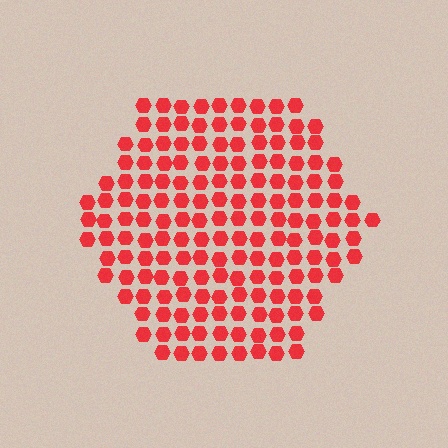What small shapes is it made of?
It is made of small hexagons.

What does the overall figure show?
The overall figure shows a hexagon.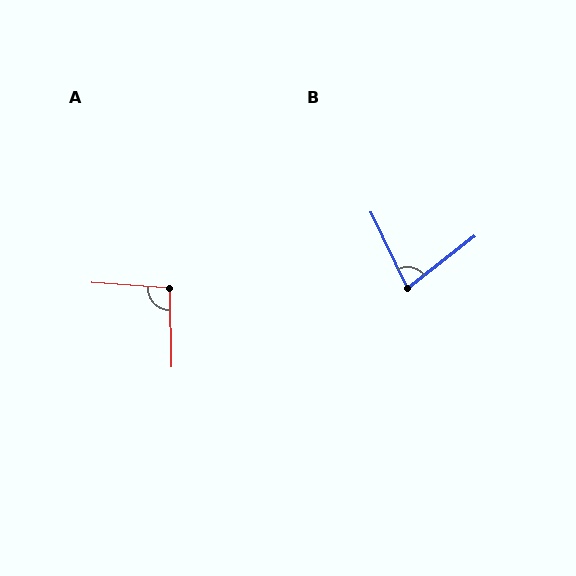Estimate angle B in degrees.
Approximately 77 degrees.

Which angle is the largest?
A, at approximately 95 degrees.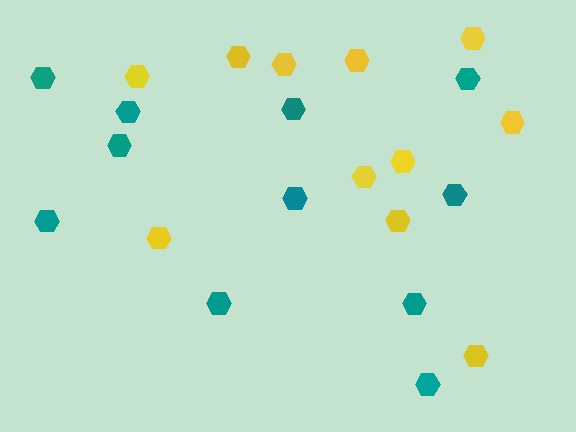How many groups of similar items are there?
There are 2 groups: one group of yellow hexagons (11) and one group of teal hexagons (11).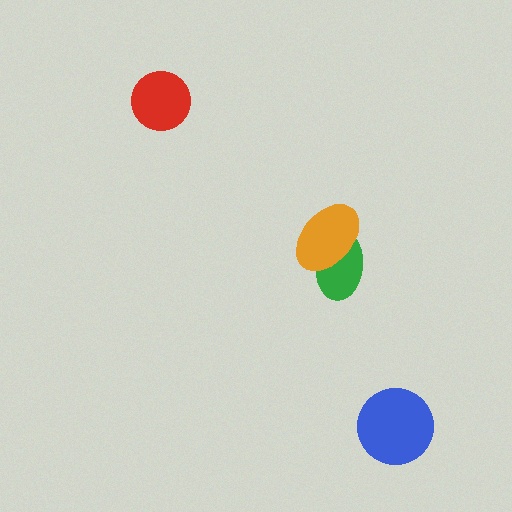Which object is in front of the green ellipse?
The orange ellipse is in front of the green ellipse.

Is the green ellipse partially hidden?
Yes, it is partially covered by another shape.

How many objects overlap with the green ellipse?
1 object overlaps with the green ellipse.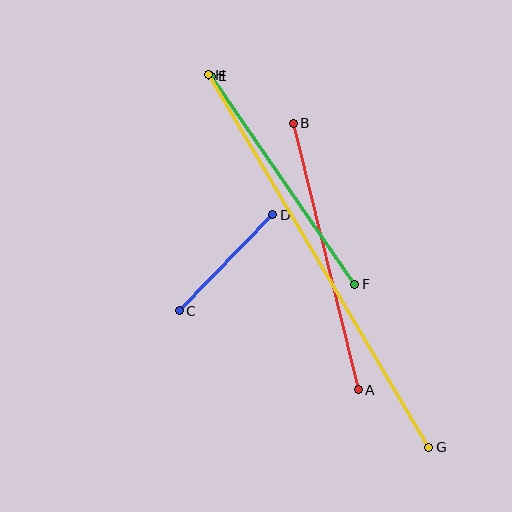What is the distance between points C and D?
The distance is approximately 134 pixels.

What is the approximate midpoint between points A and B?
The midpoint is at approximately (326, 256) pixels.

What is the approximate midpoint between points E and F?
The midpoint is at approximately (283, 180) pixels.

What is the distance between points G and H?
The distance is approximately 433 pixels.